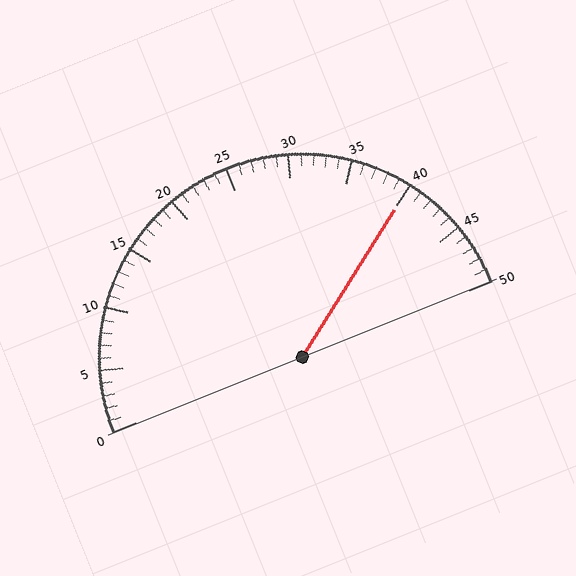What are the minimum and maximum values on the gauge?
The gauge ranges from 0 to 50.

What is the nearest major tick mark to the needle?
The nearest major tick mark is 40.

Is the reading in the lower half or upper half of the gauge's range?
The reading is in the upper half of the range (0 to 50).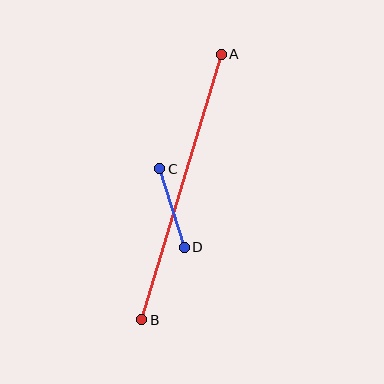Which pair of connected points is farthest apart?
Points A and B are farthest apart.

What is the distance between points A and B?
The distance is approximately 277 pixels.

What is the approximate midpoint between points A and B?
The midpoint is at approximately (182, 187) pixels.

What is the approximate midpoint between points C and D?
The midpoint is at approximately (172, 208) pixels.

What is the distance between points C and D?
The distance is approximately 82 pixels.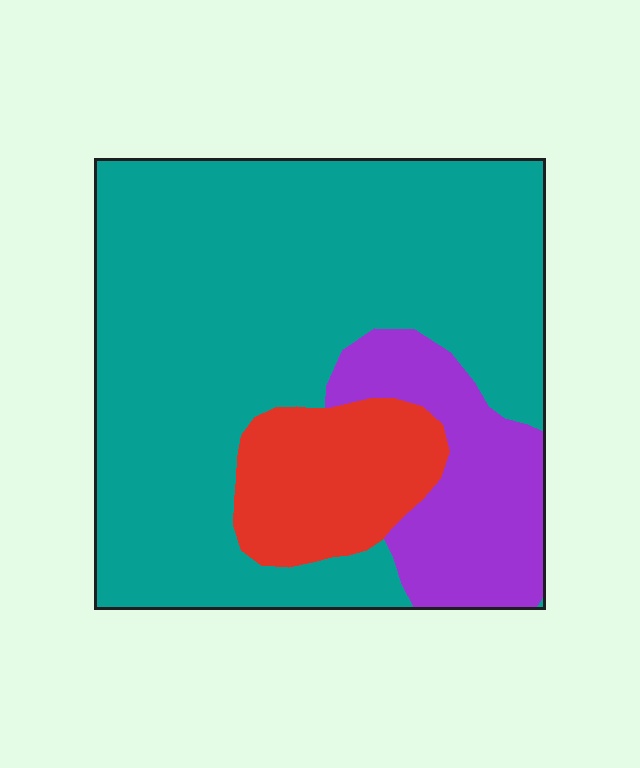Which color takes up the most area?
Teal, at roughly 70%.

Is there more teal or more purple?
Teal.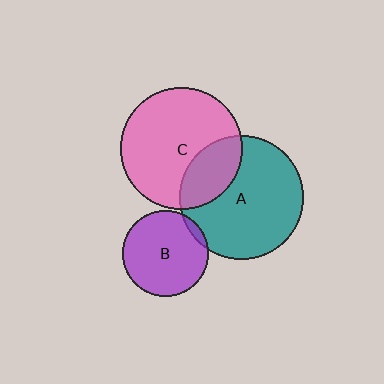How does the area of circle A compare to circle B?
Approximately 2.1 times.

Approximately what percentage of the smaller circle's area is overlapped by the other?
Approximately 25%.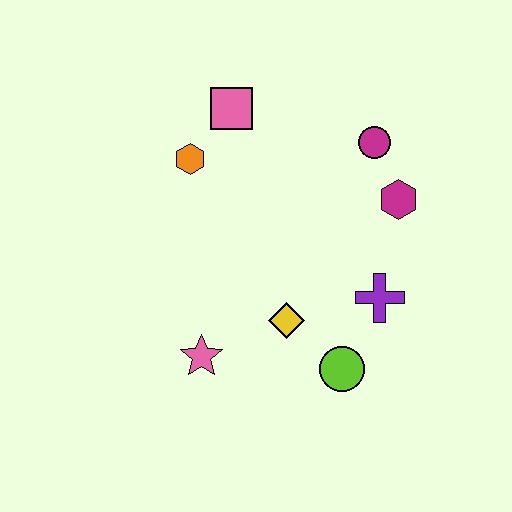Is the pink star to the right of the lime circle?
No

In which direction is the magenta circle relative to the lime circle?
The magenta circle is above the lime circle.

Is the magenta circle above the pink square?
No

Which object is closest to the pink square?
The orange hexagon is closest to the pink square.